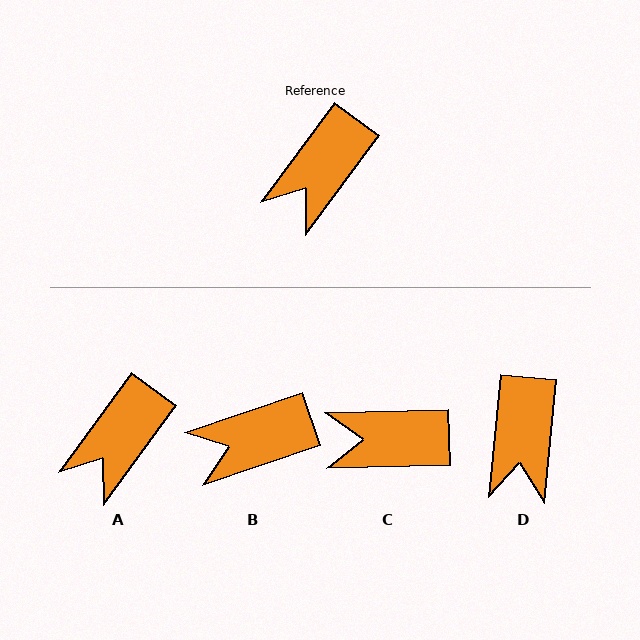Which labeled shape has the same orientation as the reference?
A.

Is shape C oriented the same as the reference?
No, it is off by about 52 degrees.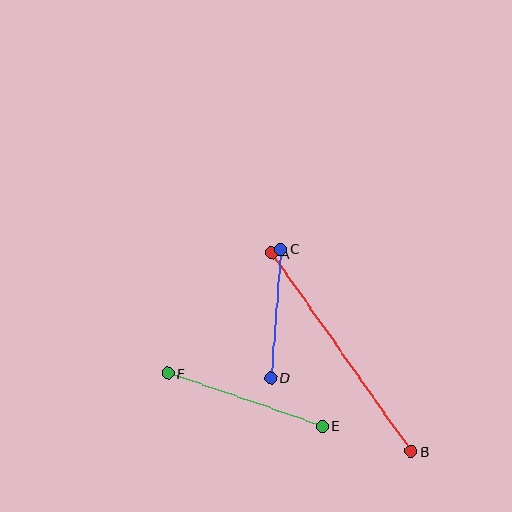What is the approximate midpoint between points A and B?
The midpoint is at approximately (341, 352) pixels.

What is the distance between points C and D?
The distance is approximately 129 pixels.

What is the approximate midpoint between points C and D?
The midpoint is at approximately (276, 313) pixels.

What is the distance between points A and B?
The distance is approximately 243 pixels.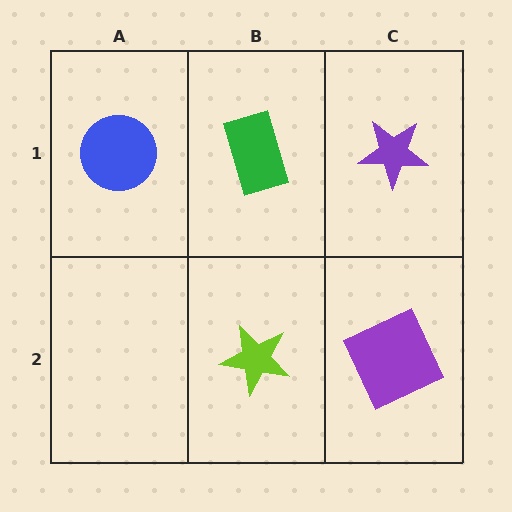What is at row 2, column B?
A lime star.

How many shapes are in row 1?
3 shapes.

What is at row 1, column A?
A blue circle.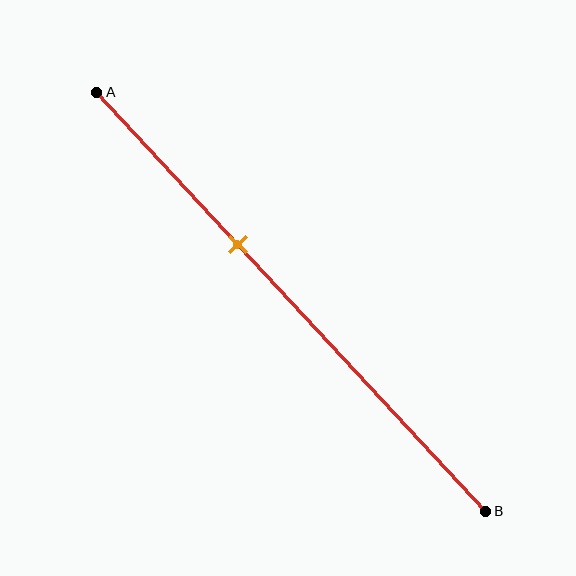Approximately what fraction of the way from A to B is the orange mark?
The orange mark is approximately 35% of the way from A to B.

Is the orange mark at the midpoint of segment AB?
No, the mark is at about 35% from A, not at the 50% midpoint.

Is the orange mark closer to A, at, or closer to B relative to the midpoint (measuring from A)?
The orange mark is closer to point A than the midpoint of segment AB.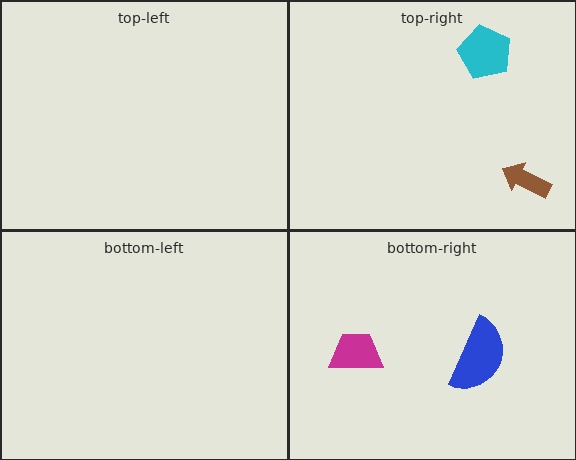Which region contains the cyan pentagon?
The top-right region.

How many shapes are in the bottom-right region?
2.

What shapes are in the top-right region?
The cyan pentagon, the brown arrow.